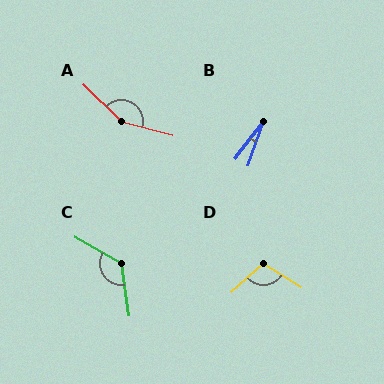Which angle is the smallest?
B, at approximately 19 degrees.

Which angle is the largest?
A, at approximately 150 degrees.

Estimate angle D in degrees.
Approximately 105 degrees.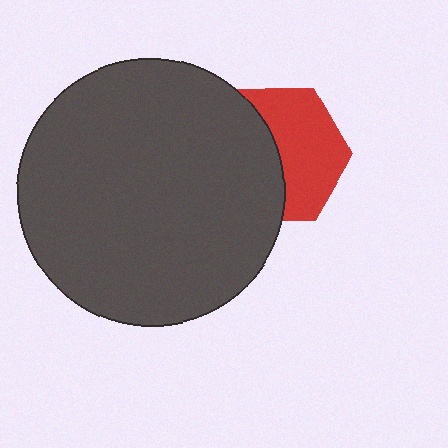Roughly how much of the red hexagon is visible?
About half of it is visible (roughly 52%).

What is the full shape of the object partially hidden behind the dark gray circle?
The partially hidden object is a red hexagon.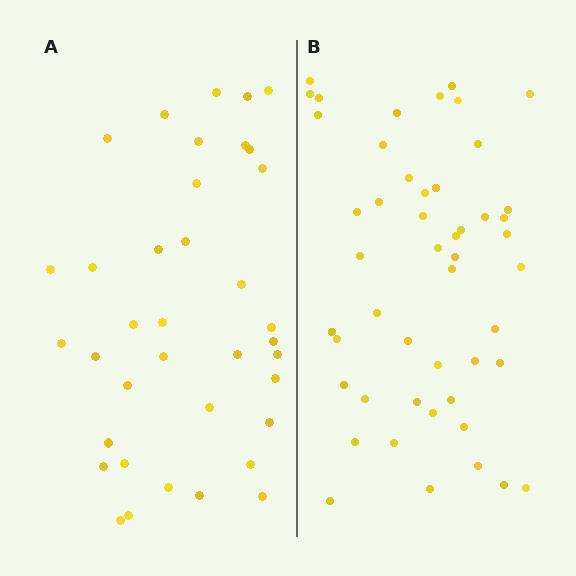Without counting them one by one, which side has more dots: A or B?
Region B (the right region) has more dots.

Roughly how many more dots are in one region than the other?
Region B has roughly 12 or so more dots than region A.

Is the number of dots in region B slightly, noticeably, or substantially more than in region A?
Region B has noticeably more, but not dramatically so. The ratio is roughly 1.3 to 1.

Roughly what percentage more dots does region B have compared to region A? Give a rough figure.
About 30% more.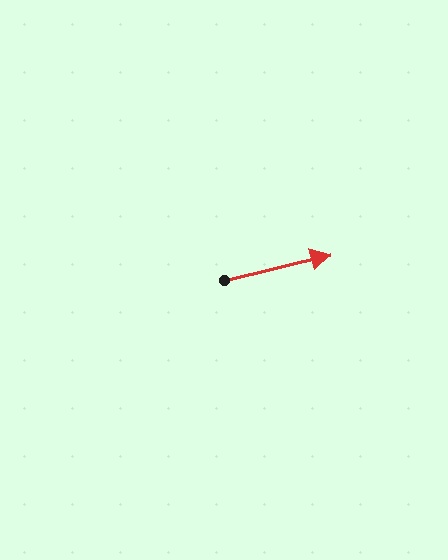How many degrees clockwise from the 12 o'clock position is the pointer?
Approximately 76 degrees.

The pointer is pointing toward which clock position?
Roughly 3 o'clock.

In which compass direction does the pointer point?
East.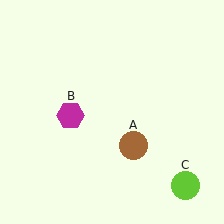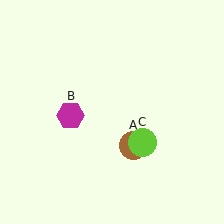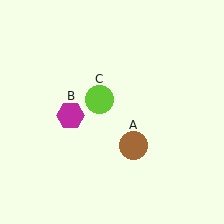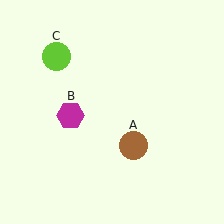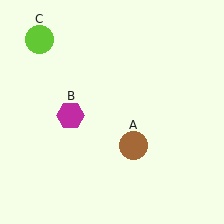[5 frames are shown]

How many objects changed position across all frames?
1 object changed position: lime circle (object C).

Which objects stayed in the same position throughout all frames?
Brown circle (object A) and magenta hexagon (object B) remained stationary.